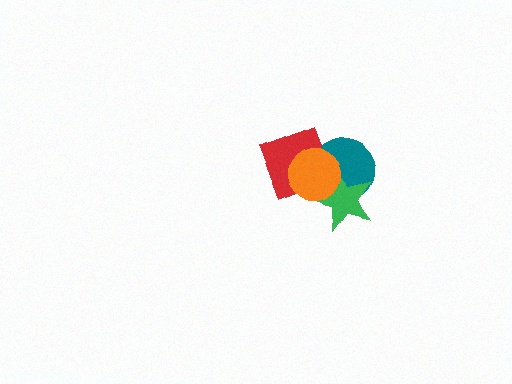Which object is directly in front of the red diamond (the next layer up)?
The green star is directly in front of the red diamond.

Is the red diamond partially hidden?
Yes, it is partially covered by another shape.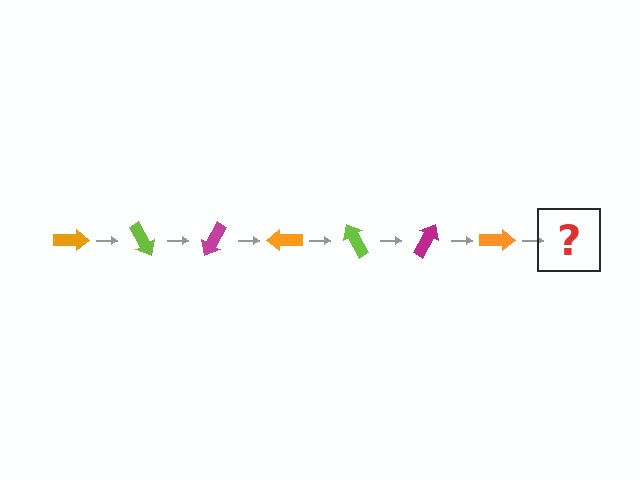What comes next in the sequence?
The next element should be a lime arrow, rotated 420 degrees from the start.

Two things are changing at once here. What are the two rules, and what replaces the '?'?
The two rules are that it rotates 60 degrees each step and the color cycles through orange, lime, and magenta. The '?' should be a lime arrow, rotated 420 degrees from the start.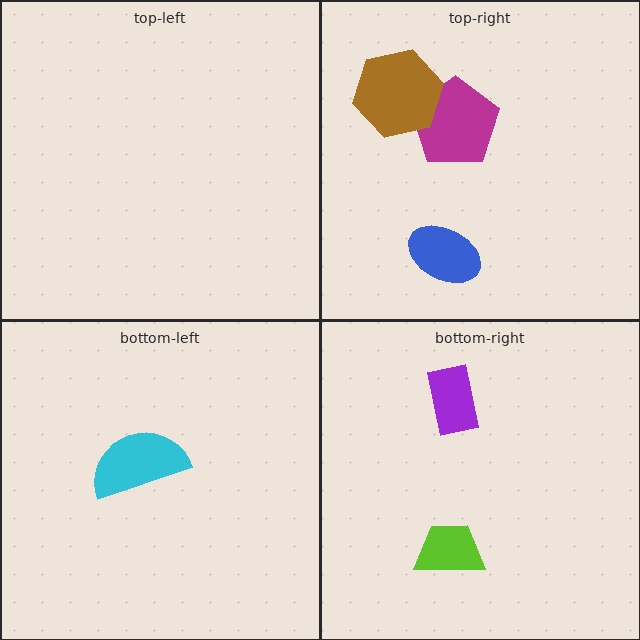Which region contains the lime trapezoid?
The bottom-right region.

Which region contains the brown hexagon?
The top-right region.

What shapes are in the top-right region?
The magenta pentagon, the brown hexagon, the blue ellipse.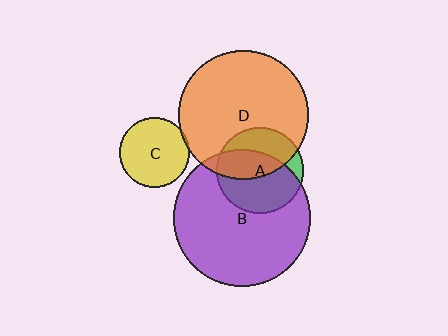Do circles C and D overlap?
Yes.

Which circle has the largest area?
Circle B (purple).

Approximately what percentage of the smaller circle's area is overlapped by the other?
Approximately 5%.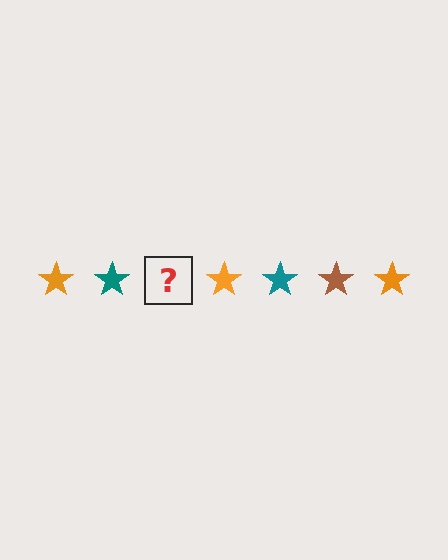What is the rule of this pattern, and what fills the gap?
The rule is that the pattern cycles through orange, teal, brown stars. The gap should be filled with a brown star.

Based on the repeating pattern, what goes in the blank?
The blank should be a brown star.